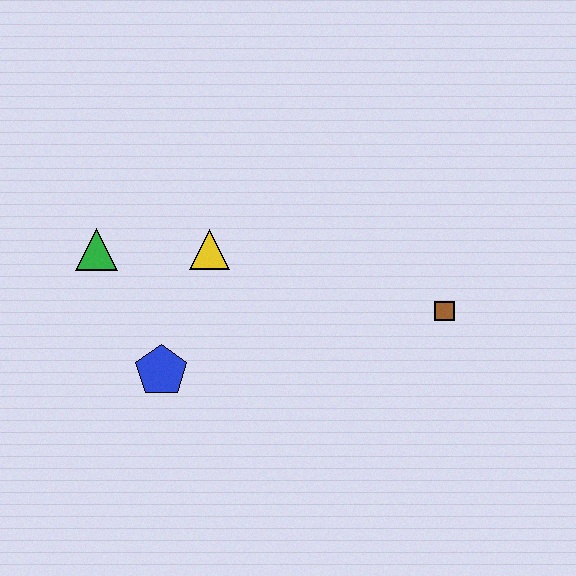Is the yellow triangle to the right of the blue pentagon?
Yes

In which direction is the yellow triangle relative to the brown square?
The yellow triangle is to the left of the brown square.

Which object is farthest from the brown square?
The green triangle is farthest from the brown square.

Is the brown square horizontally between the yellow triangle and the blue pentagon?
No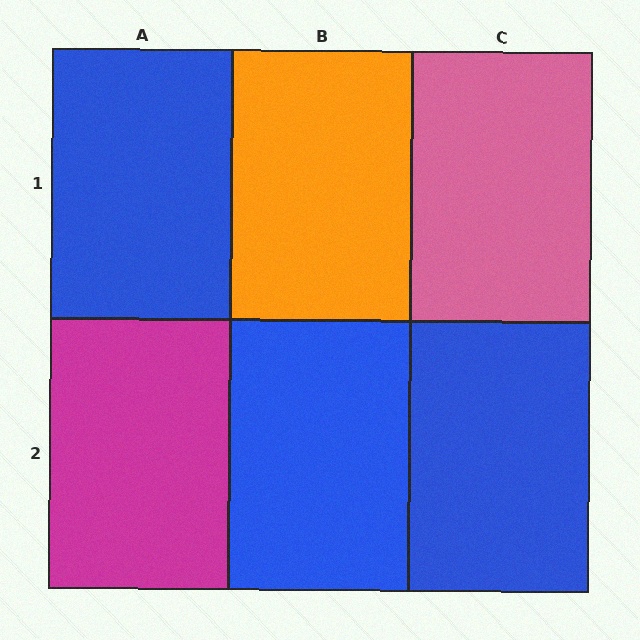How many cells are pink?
1 cell is pink.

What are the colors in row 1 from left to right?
Blue, orange, pink.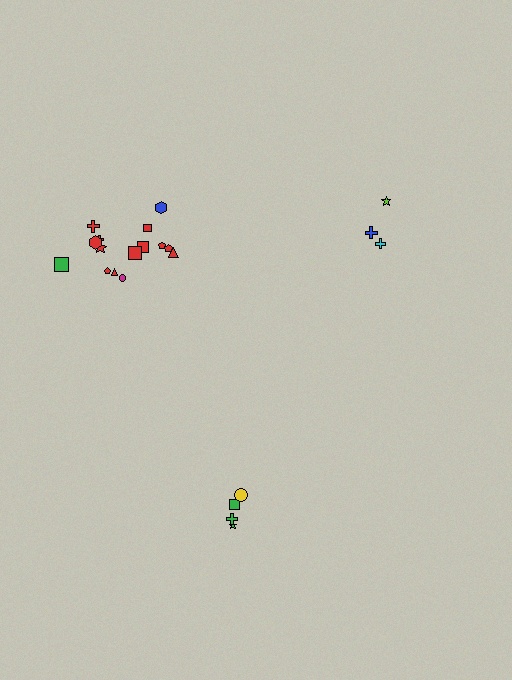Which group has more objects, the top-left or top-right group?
The top-left group.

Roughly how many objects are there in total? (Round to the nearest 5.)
Roughly 20 objects in total.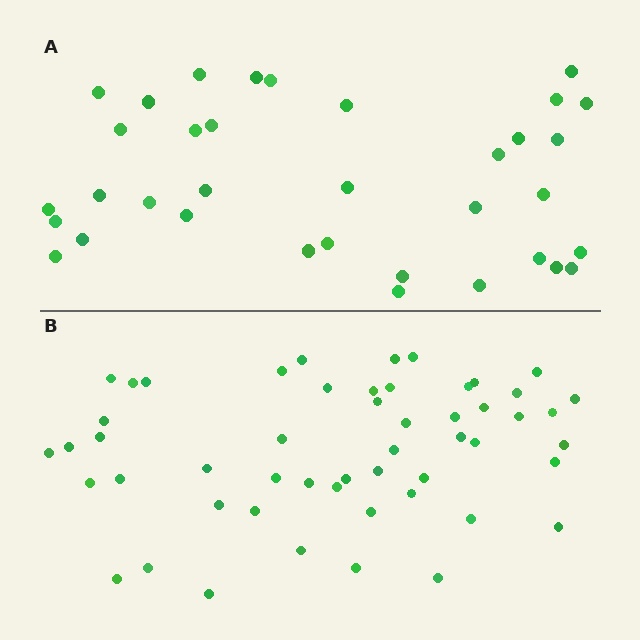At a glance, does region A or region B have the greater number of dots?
Region B (the bottom region) has more dots.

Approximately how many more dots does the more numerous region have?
Region B has approximately 15 more dots than region A.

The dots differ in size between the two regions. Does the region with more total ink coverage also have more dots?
No. Region A has more total ink coverage because its dots are larger, but region B actually contains more individual dots. Total area can be misleading — the number of items is what matters here.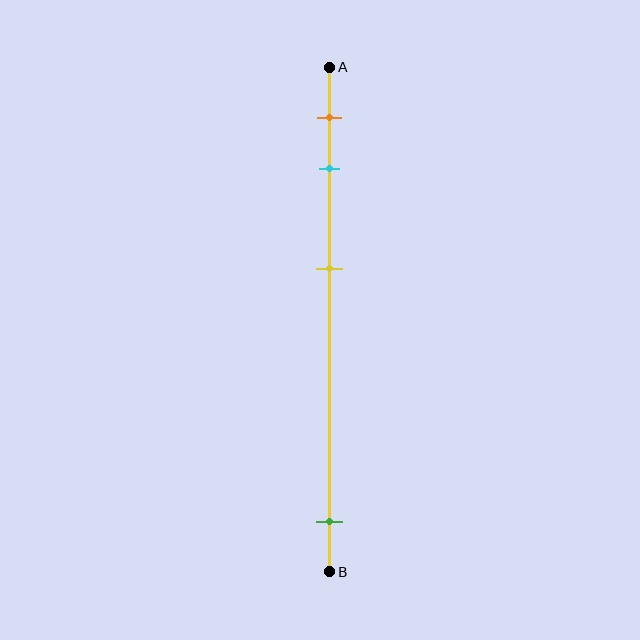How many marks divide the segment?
There are 4 marks dividing the segment.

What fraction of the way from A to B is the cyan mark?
The cyan mark is approximately 20% (0.2) of the way from A to B.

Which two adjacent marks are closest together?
The orange and cyan marks are the closest adjacent pair.